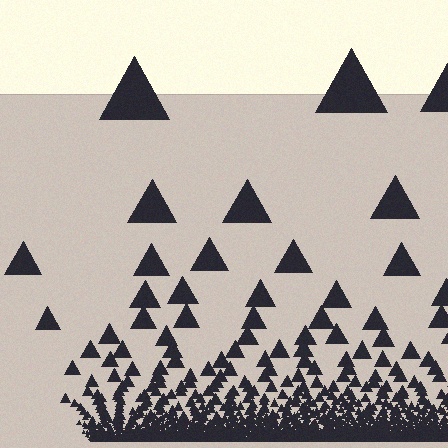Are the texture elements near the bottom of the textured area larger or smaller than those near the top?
Smaller. The gradient is inverted — elements near the bottom are smaller and denser.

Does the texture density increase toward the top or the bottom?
Density increases toward the bottom.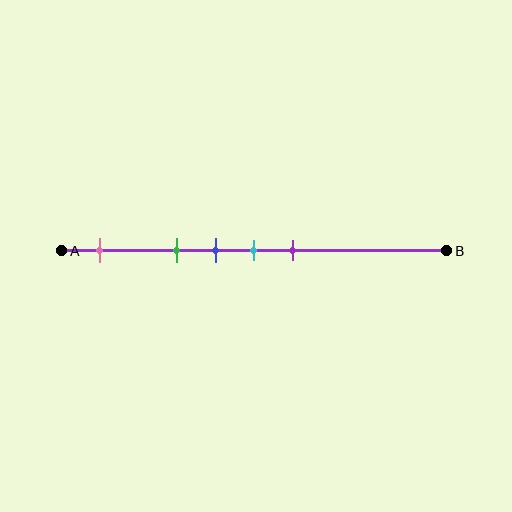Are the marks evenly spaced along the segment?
No, the marks are not evenly spaced.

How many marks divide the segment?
There are 5 marks dividing the segment.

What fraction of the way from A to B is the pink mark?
The pink mark is approximately 10% (0.1) of the way from A to B.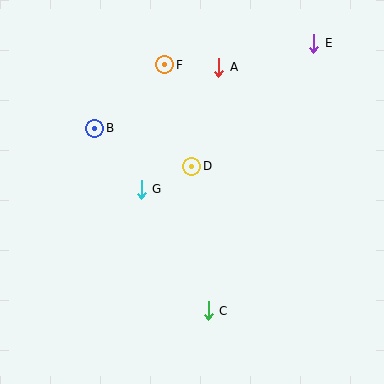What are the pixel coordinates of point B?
Point B is at (95, 128).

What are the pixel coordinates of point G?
Point G is at (141, 189).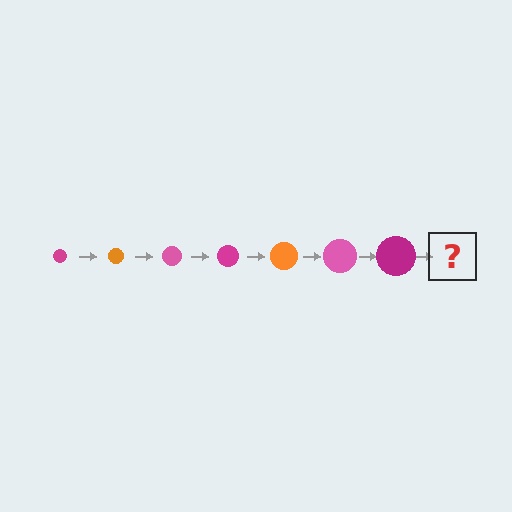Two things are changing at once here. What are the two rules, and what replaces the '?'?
The two rules are that the circle grows larger each step and the color cycles through magenta, orange, and pink. The '?' should be an orange circle, larger than the previous one.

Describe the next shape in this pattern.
It should be an orange circle, larger than the previous one.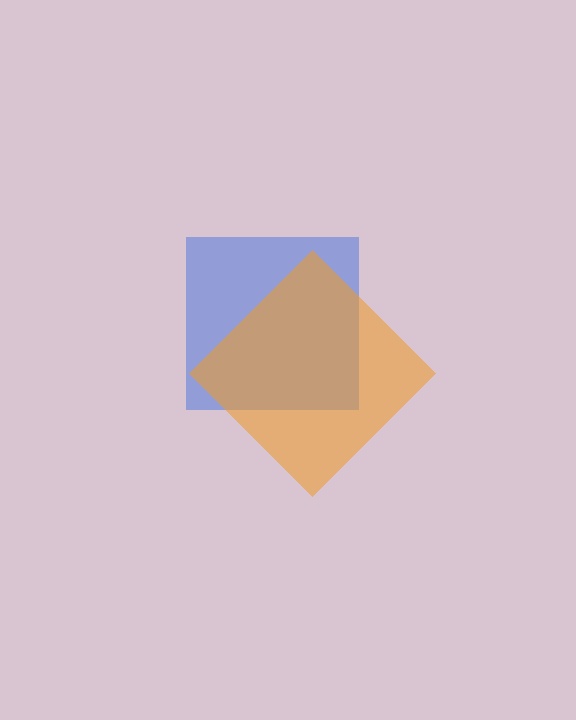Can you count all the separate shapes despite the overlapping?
Yes, there are 2 separate shapes.